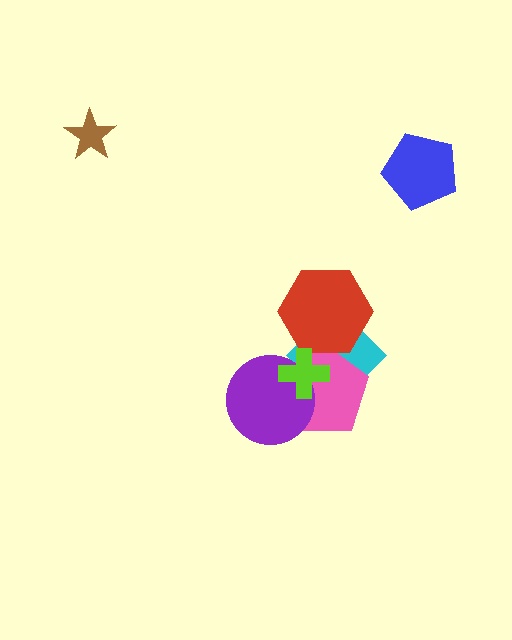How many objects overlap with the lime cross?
4 objects overlap with the lime cross.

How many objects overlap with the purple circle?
3 objects overlap with the purple circle.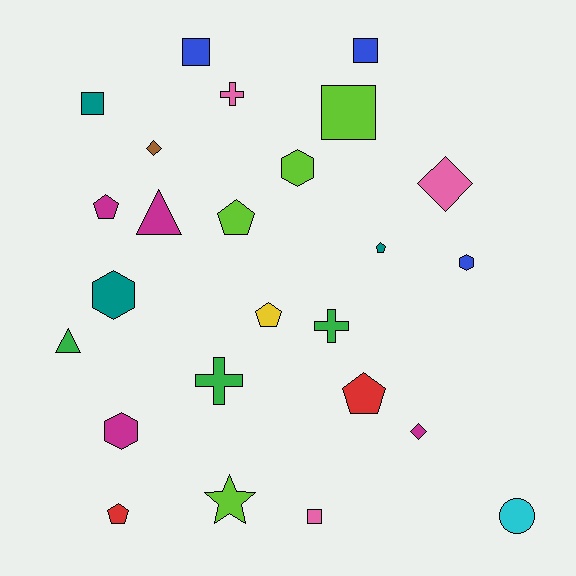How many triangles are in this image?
There are 2 triangles.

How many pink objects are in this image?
There are 3 pink objects.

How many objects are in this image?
There are 25 objects.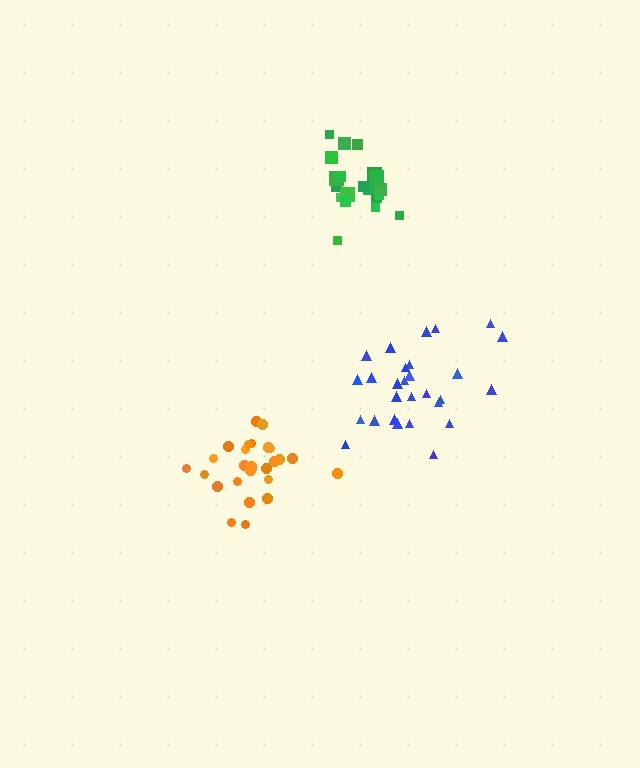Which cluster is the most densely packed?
Green.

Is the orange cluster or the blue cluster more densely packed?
Orange.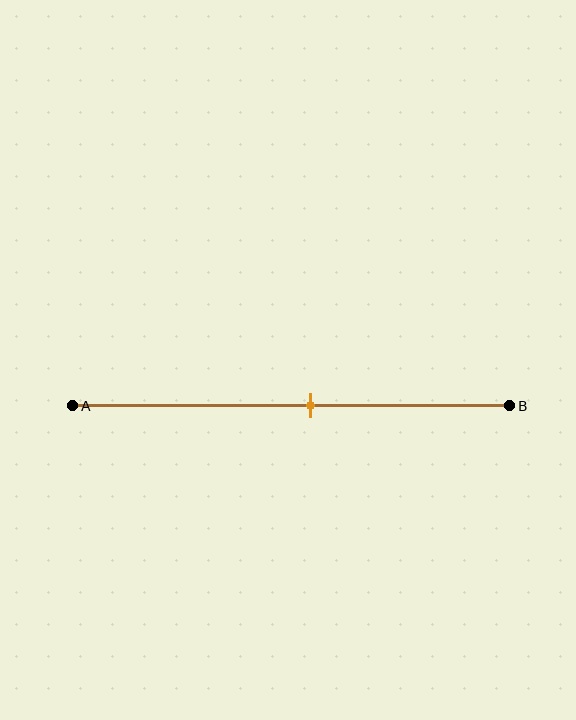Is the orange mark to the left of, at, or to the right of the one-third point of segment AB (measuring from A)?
The orange mark is to the right of the one-third point of segment AB.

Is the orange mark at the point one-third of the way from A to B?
No, the mark is at about 55% from A, not at the 33% one-third point.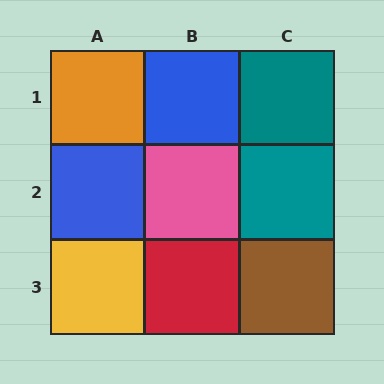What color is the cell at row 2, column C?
Teal.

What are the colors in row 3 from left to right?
Yellow, red, brown.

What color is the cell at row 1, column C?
Teal.